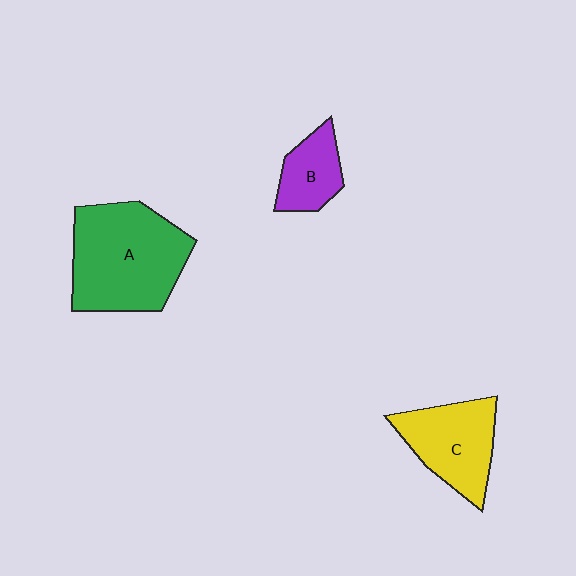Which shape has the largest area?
Shape A (green).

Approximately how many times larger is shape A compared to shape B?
Approximately 2.6 times.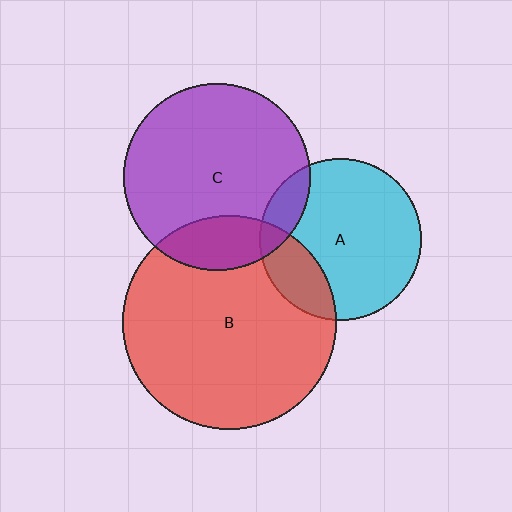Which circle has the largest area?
Circle B (red).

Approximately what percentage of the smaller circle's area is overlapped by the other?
Approximately 15%.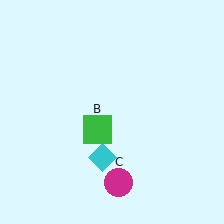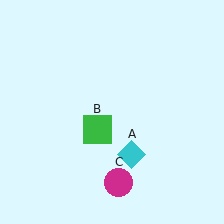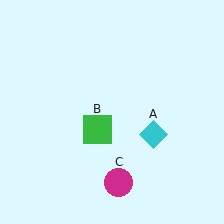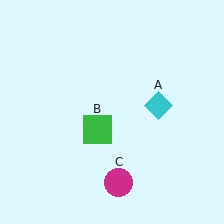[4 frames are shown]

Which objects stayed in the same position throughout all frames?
Green square (object B) and magenta circle (object C) remained stationary.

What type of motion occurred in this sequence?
The cyan diamond (object A) rotated counterclockwise around the center of the scene.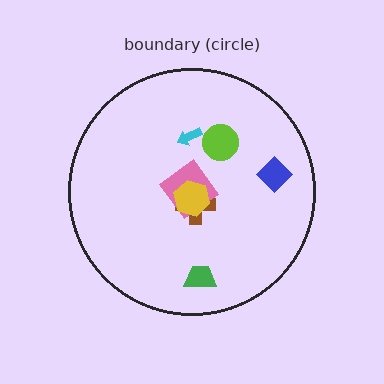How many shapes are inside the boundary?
7 inside, 0 outside.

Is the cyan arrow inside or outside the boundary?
Inside.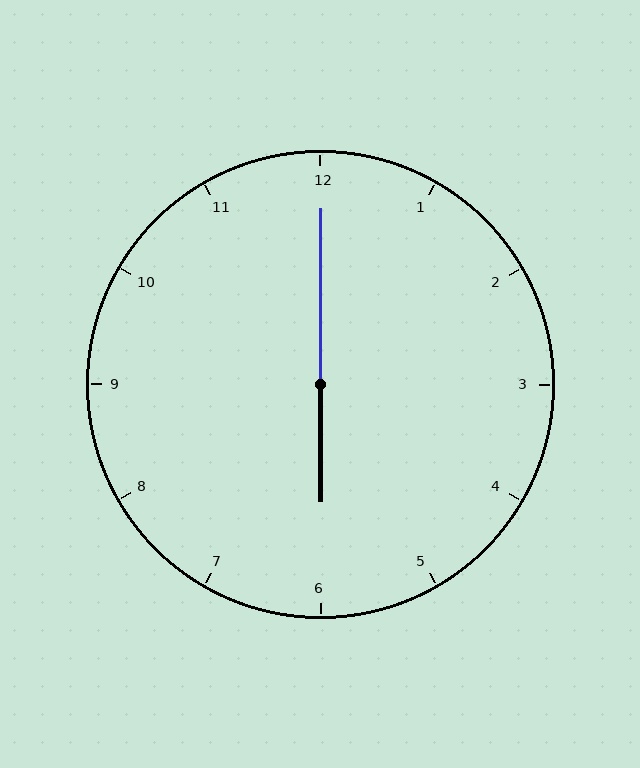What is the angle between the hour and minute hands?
Approximately 180 degrees.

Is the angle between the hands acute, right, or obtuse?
It is obtuse.